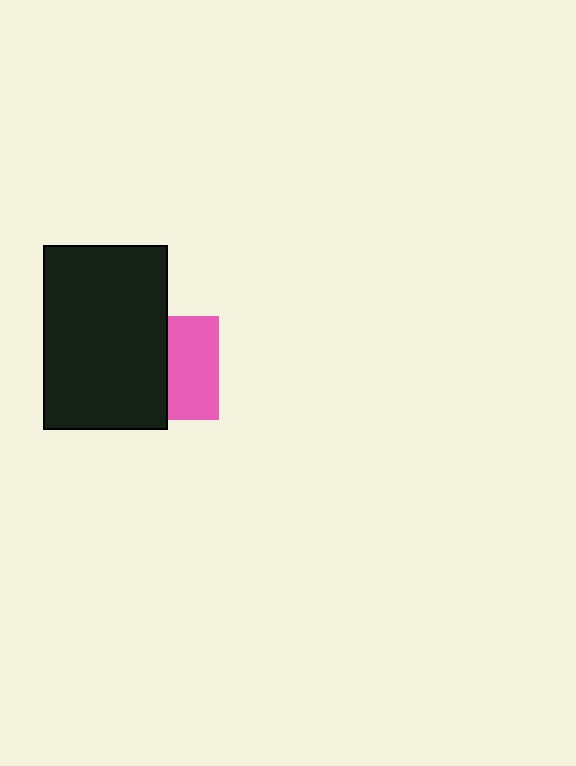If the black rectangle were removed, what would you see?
You would see the complete pink square.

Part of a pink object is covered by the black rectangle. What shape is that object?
It is a square.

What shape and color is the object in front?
The object in front is a black rectangle.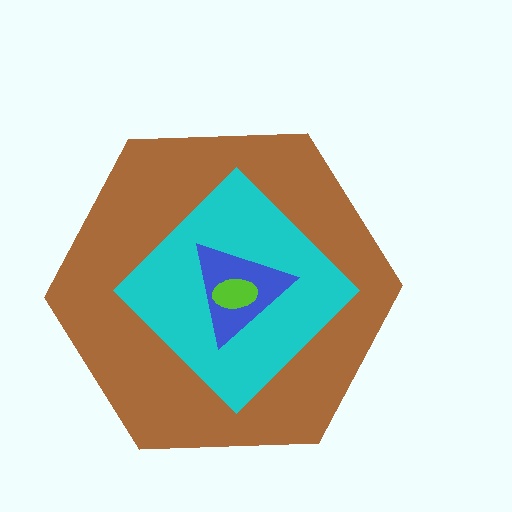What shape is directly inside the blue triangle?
The lime ellipse.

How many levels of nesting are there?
4.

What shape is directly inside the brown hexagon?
The cyan diamond.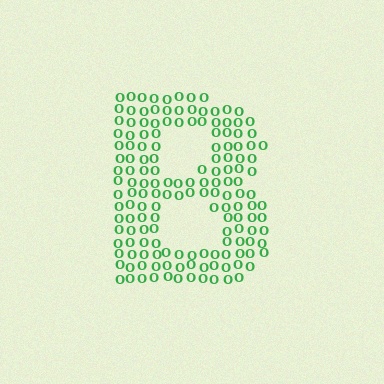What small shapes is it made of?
It is made of small letter O's.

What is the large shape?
The large shape is the letter B.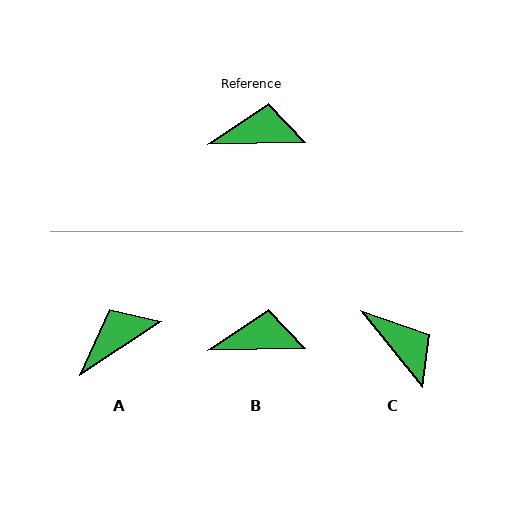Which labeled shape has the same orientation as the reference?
B.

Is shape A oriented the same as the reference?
No, it is off by about 32 degrees.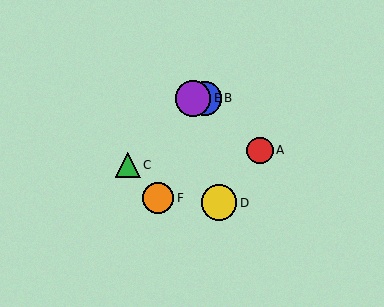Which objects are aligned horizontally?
Objects B, E are aligned horizontally.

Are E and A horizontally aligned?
No, E is at y≈98 and A is at y≈150.